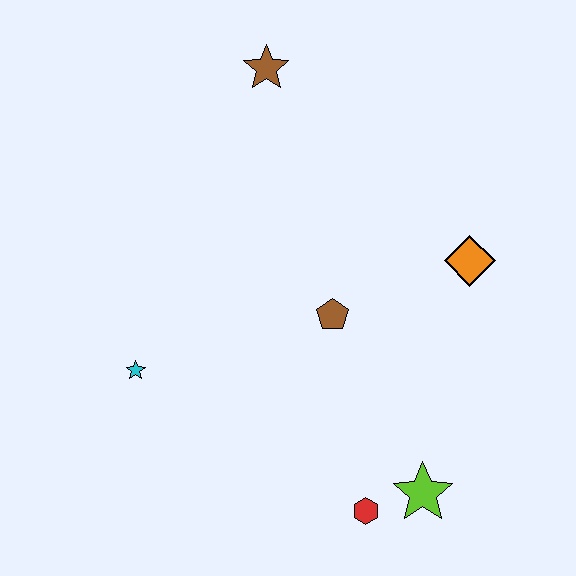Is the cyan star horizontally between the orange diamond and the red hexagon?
No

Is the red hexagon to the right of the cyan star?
Yes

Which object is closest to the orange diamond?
The brown pentagon is closest to the orange diamond.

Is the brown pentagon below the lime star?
No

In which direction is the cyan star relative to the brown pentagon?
The cyan star is to the left of the brown pentagon.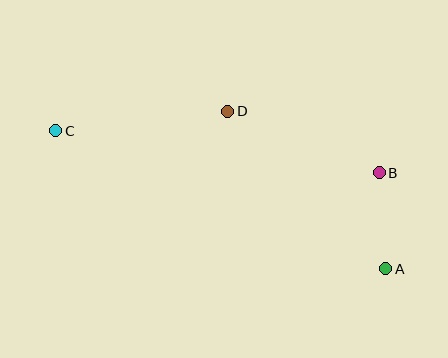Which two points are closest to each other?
Points A and B are closest to each other.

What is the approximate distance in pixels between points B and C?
The distance between B and C is approximately 326 pixels.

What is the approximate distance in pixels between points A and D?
The distance between A and D is approximately 223 pixels.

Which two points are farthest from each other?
Points A and C are farthest from each other.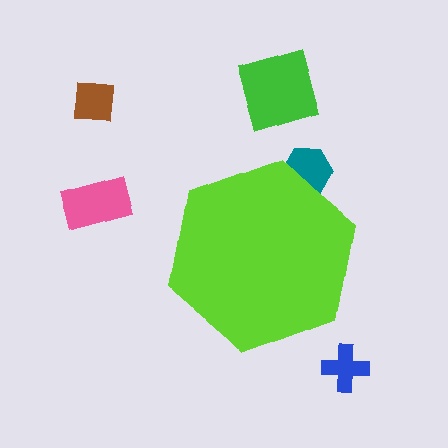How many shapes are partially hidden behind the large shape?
1 shape is partially hidden.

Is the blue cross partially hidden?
No, the blue cross is fully visible.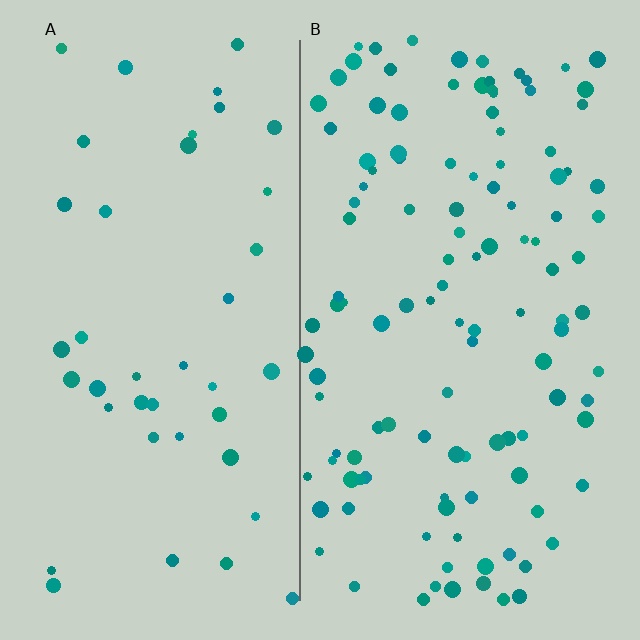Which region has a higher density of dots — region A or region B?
B (the right).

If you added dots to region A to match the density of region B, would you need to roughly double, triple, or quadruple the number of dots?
Approximately triple.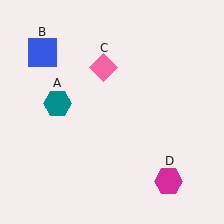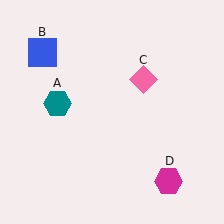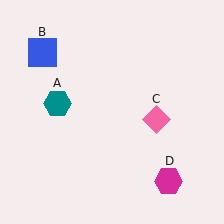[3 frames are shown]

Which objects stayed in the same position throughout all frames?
Teal hexagon (object A) and blue square (object B) and magenta hexagon (object D) remained stationary.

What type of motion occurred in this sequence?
The pink diamond (object C) rotated clockwise around the center of the scene.